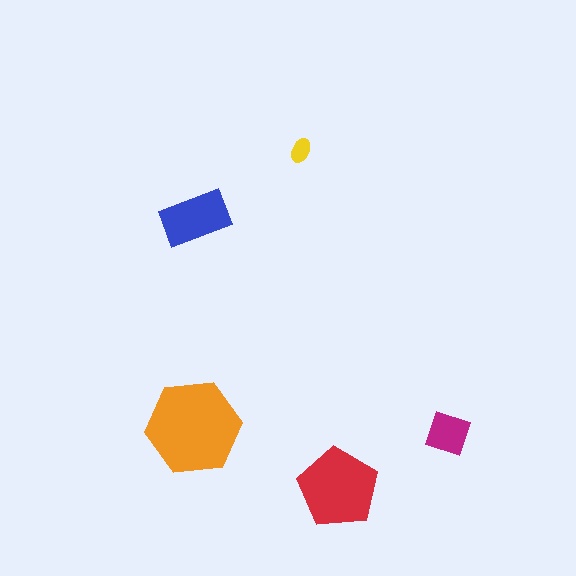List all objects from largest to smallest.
The orange hexagon, the red pentagon, the blue rectangle, the magenta diamond, the yellow ellipse.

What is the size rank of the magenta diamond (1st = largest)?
4th.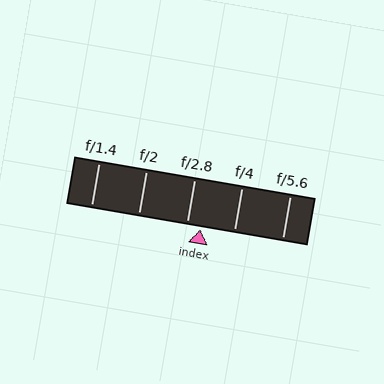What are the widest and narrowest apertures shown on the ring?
The widest aperture shown is f/1.4 and the narrowest is f/5.6.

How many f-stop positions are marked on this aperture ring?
There are 5 f-stop positions marked.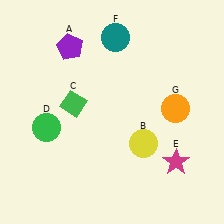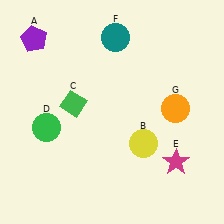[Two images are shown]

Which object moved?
The purple pentagon (A) moved left.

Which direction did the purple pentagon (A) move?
The purple pentagon (A) moved left.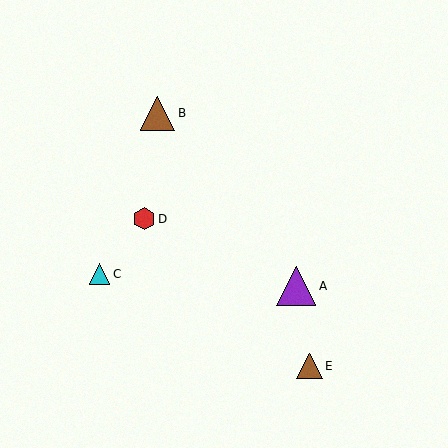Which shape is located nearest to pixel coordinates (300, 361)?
The brown triangle (labeled E) at (309, 366) is nearest to that location.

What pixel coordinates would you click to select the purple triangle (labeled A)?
Click at (296, 286) to select the purple triangle A.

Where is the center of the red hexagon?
The center of the red hexagon is at (144, 219).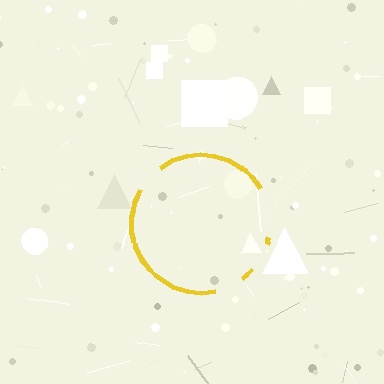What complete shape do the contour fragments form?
The contour fragments form a circle.